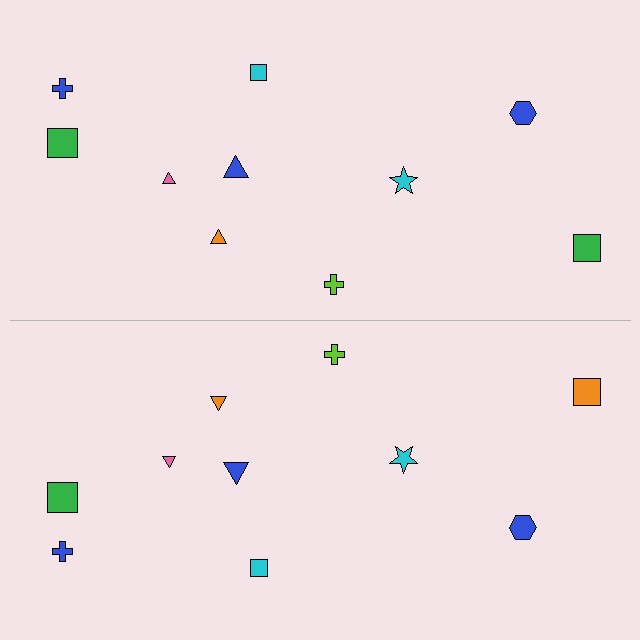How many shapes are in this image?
There are 20 shapes in this image.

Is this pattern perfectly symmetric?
No, the pattern is not perfectly symmetric. The orange square on the bottom side breaks the symmetry — its mirror counterpart is green.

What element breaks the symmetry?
The orange square on the bottom side breaks the symmetry — its mirror counterpart is green.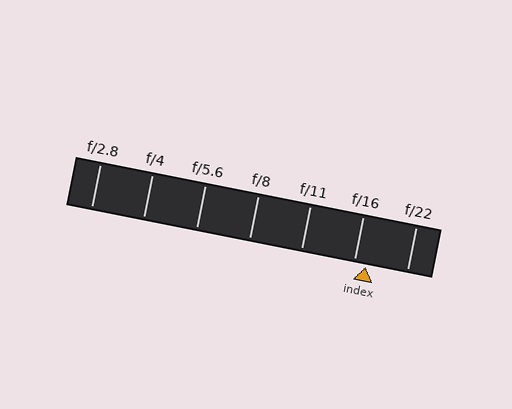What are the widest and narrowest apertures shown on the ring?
The widest aperture shown is f/2.8 and the narrowest is f/22.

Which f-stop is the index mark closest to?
The index mark is closest to f/16.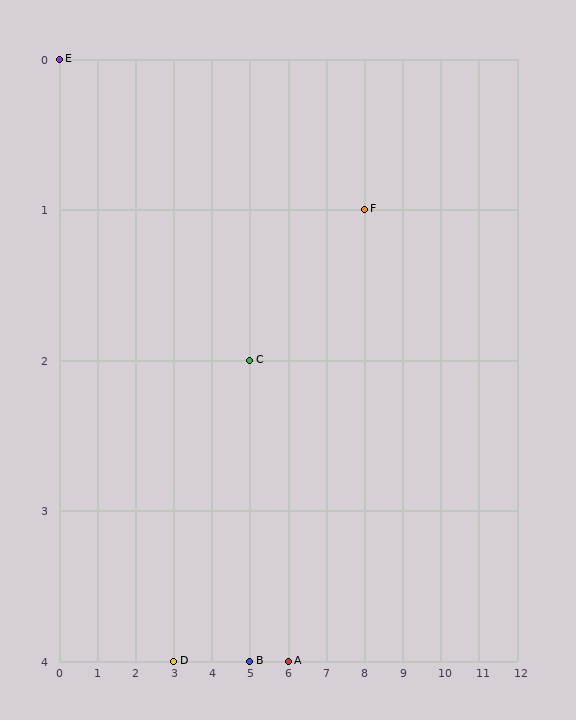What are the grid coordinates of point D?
Point D is at grid coordinates (3, 4).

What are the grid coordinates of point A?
Point A is at grid coordinates (6, 4).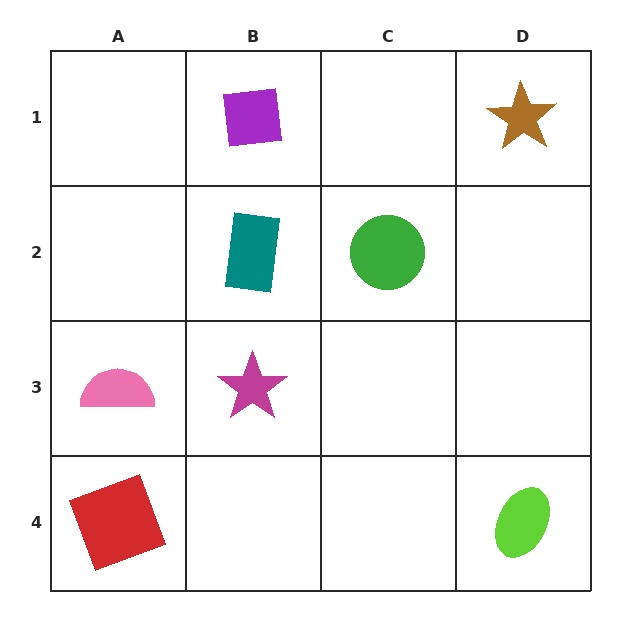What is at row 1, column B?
A purple square.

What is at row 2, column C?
A green circle.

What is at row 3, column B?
A magenta star.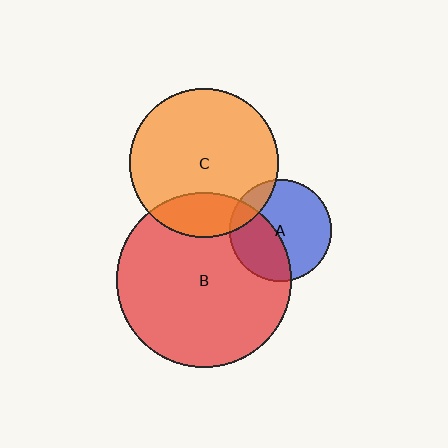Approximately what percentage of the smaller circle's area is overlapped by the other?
Approximately 40%.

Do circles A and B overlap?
Yes.